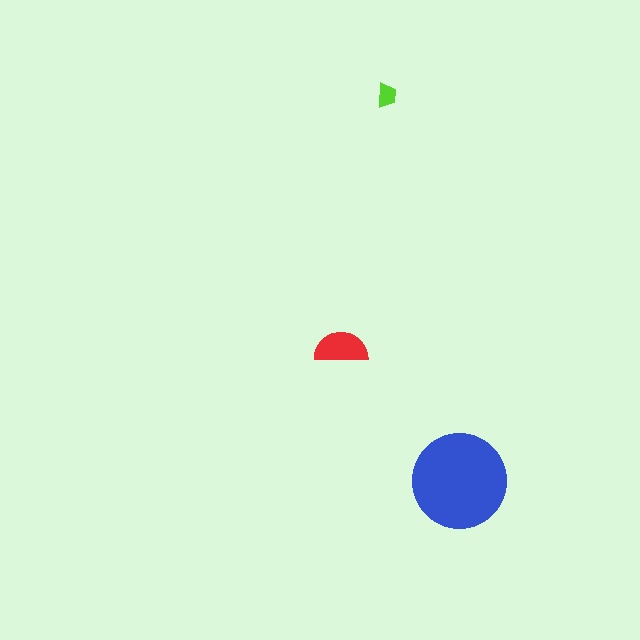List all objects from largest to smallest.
The blue circle, the red semicircle, the lime trapezoid.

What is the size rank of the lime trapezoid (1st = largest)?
3rd.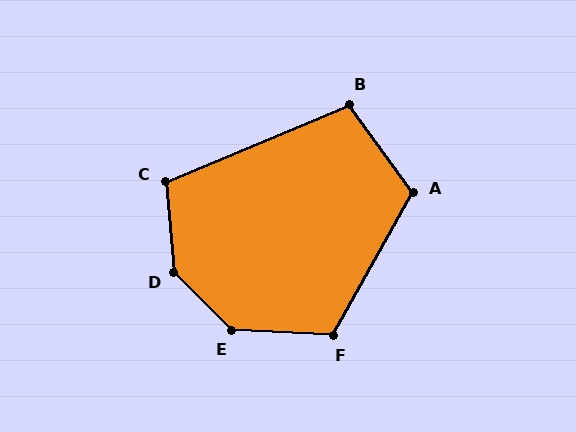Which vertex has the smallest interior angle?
B, at approximately 103 degrees.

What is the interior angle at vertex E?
Approximately 138 degrees (obtuse).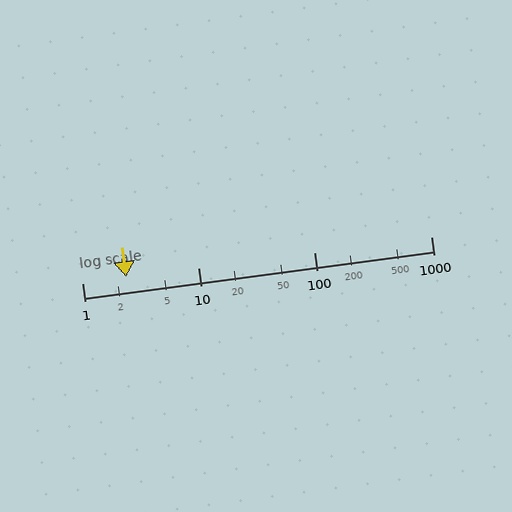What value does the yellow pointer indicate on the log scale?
The pointer indicates approximately 2.4.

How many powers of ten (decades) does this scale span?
The scale spans 3 decades, from 1 to 1000.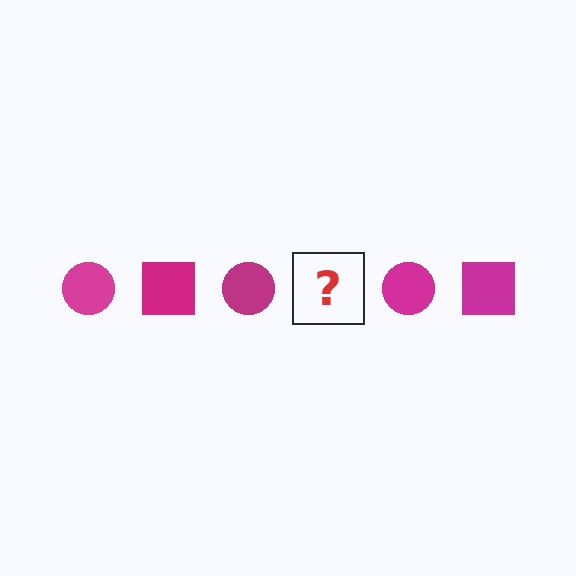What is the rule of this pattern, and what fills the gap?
The rule is that the pattern cycles through circle, square shapes in magenta. The gap should be filled with a magenta square.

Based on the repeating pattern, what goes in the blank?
The blank should be a magenta square.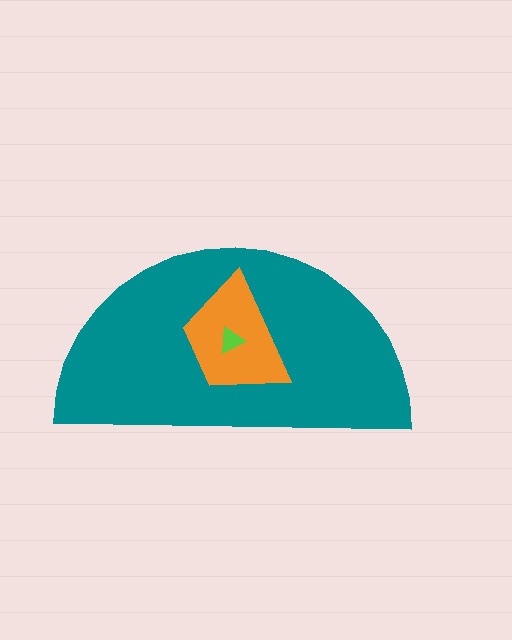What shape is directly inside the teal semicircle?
The orange trapezoid.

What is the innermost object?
The lime triangle.